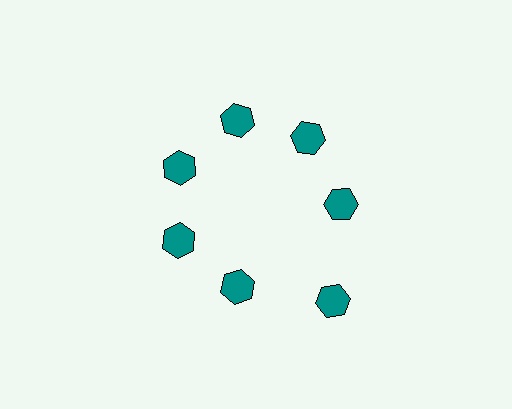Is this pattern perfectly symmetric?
No. The 7 teal hexagons are arranged in a ring, but one element near the 5 o'clock position is pushed outward from the center, breaking the 7-fold rotational symmetry.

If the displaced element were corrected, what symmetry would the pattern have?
It would have 7-fold rotational symmetry — the pattern would map onto itself every 51 degrees.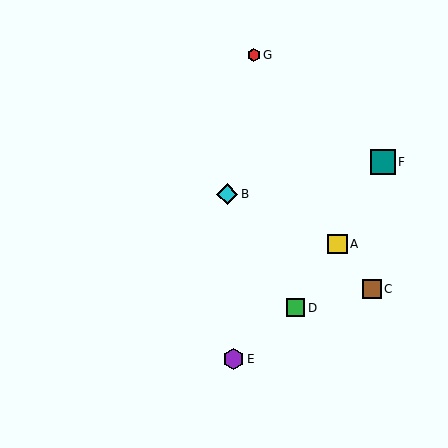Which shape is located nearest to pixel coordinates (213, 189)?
The cyan diamond (labeled B) at (227, 194) is nearest to that location.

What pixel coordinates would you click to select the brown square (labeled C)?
Click at (372, 289) to select the brown square C.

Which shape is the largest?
The teal square (labeled F) is the largest.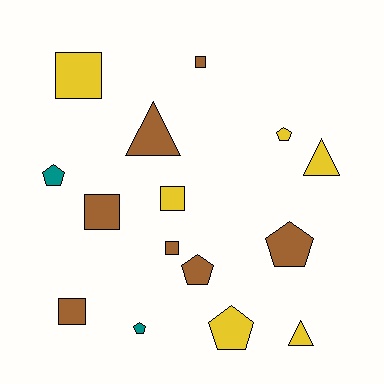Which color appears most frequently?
Brown, with 7 objects.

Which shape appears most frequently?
Pentagon, with 6 objects.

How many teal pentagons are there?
There are 2 teal pentagons.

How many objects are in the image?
There are 15 objects.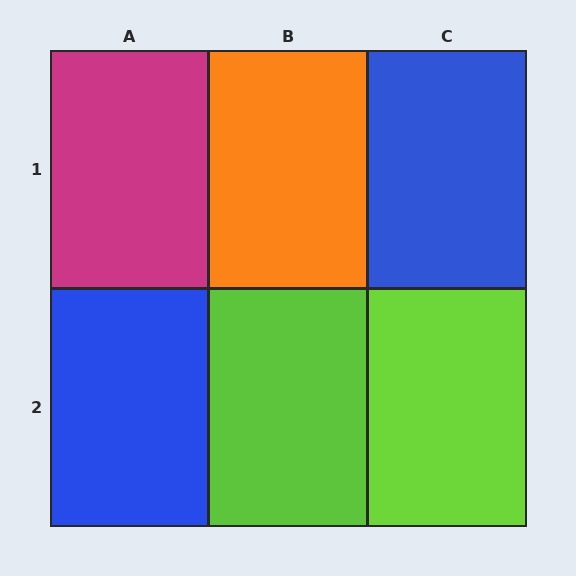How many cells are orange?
1 cell is orange.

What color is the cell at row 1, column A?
Magenta.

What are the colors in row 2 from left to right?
Blue, lime, lime.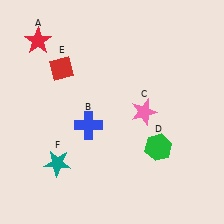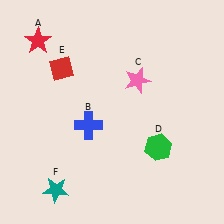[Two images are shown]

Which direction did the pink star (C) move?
The pink star (C) moved up.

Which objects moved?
The objects that moved are: the pink star (C), the teal star (F).